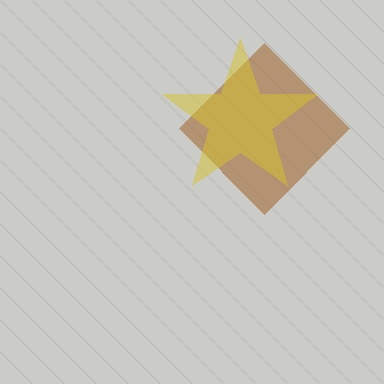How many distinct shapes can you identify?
There are 2 distinct shapes: a brown diamond, a yellow star.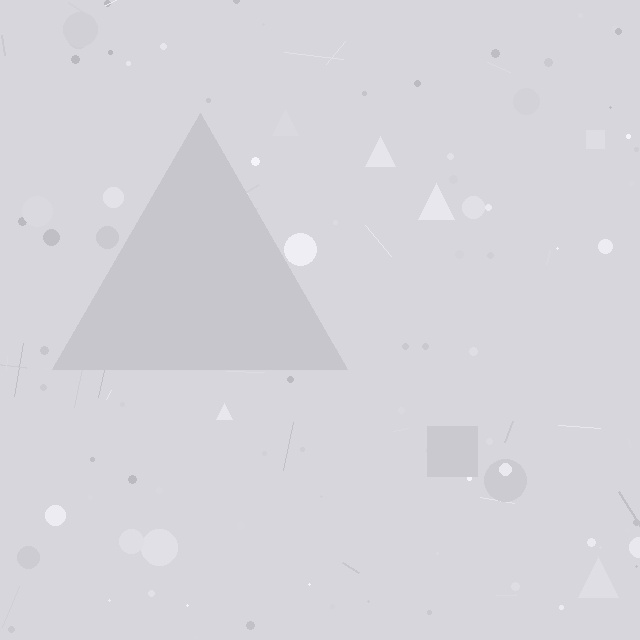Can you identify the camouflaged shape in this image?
The camouflaged shape is a triangle.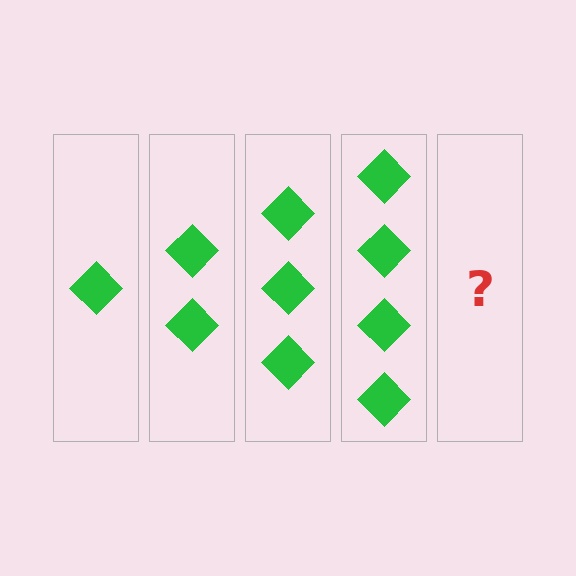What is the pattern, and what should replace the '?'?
The pattern is that each step adds one more diamond. The '?' should be 5 diamonds.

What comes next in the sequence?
The next element should be 5 diamonds.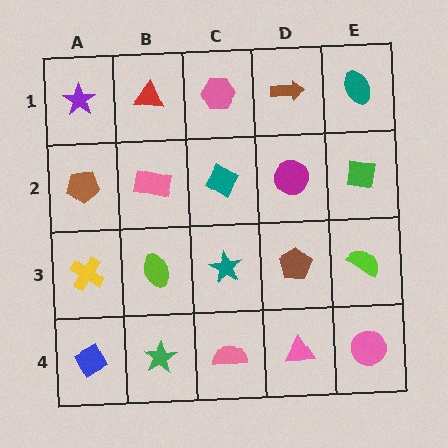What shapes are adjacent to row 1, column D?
A magenta circle (row 2, column D), a pink hexagon (row 1, column C), a teal ellipse (row 1, column E).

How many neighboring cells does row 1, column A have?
2.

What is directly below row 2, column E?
A lime semicircle.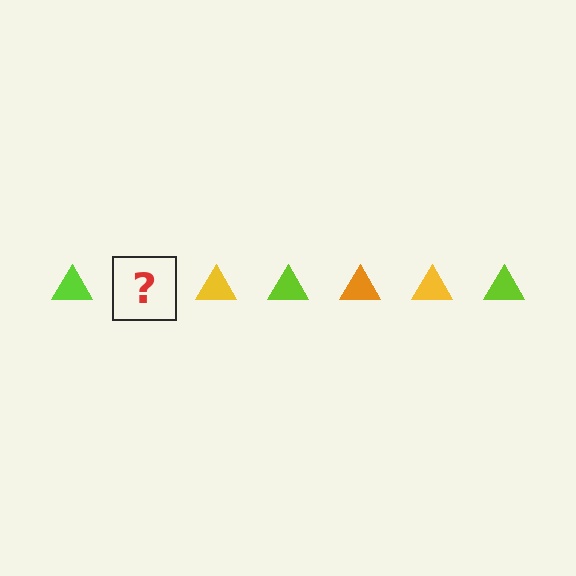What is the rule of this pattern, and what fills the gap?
The rule is that the pattern cycles through lime, orange, yellow triangles. The gap should be filled with an orange triangle.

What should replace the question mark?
The question mark should be replaced with an orange triangle.